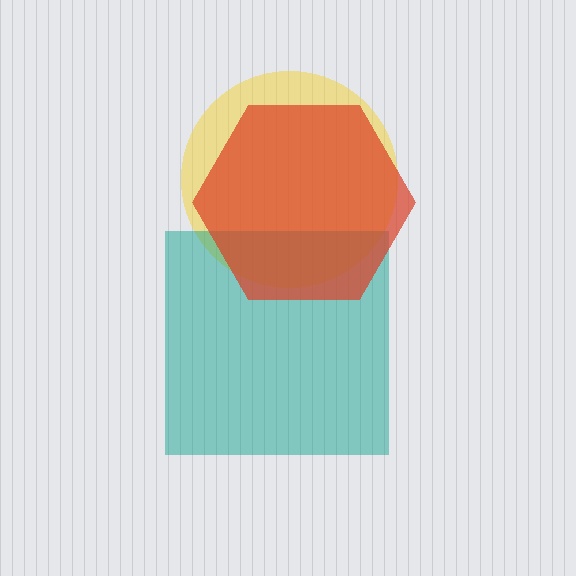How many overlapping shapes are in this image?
There are 3 overlapping shapes in the image.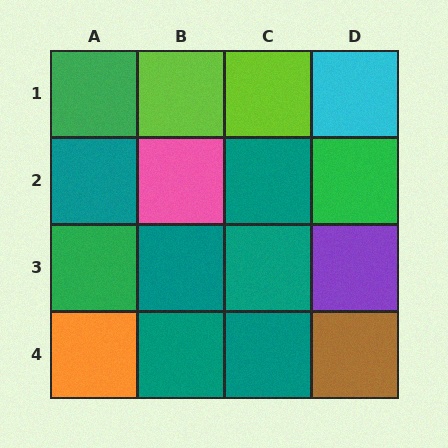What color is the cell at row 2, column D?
Green.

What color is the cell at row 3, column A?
Green.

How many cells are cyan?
1 cell is cyan.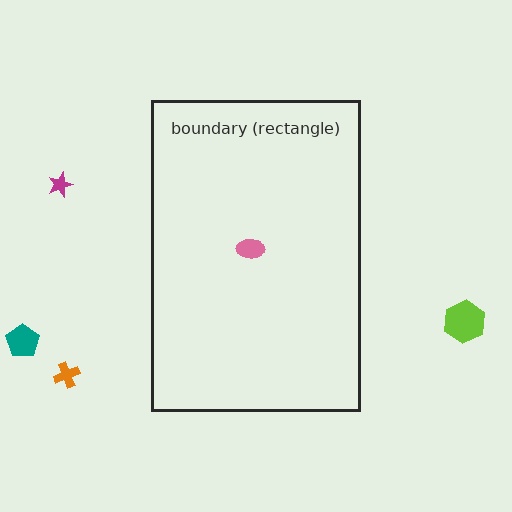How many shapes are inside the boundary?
1 inside, 4 outside.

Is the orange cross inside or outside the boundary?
Outside.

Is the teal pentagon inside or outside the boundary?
Outside.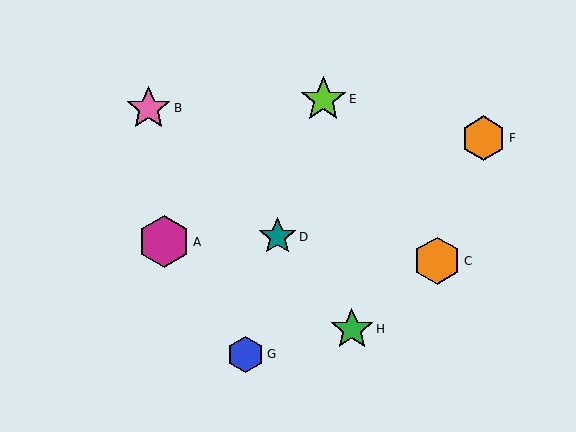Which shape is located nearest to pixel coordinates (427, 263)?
The orange hexagon (labeled C) at (437, 261) is nearest to that location.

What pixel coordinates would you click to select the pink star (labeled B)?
Click at (148, 108) to select the pink star B.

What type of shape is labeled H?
Shape H is a green star.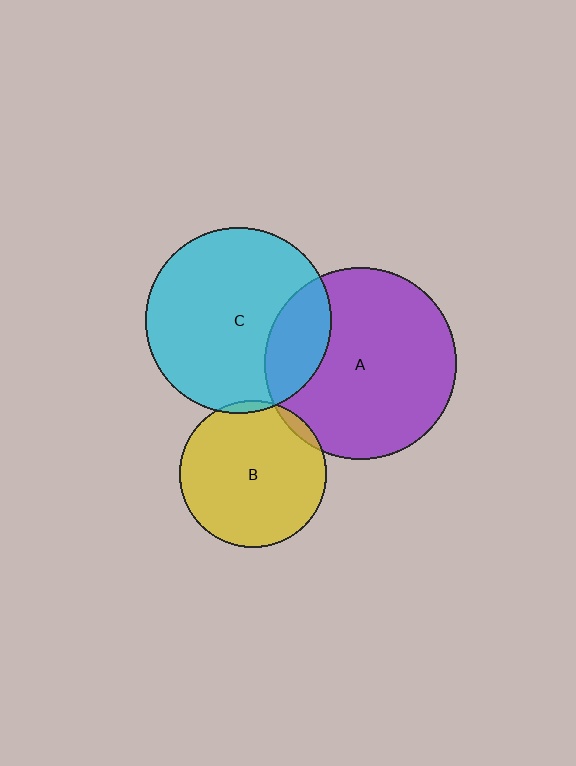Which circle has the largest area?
Circle A (purple).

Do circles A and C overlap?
Yes.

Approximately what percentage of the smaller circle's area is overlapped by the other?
Approximately 20%.